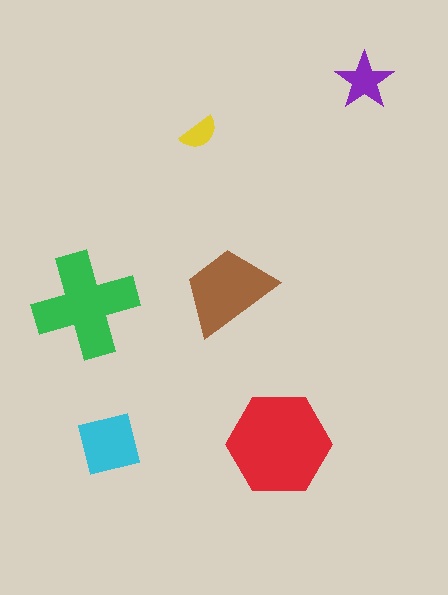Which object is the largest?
The red hexagon.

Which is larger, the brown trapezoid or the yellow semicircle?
The brown trapezoid.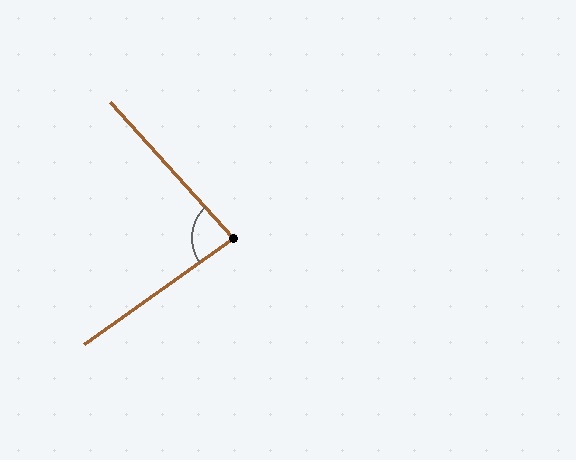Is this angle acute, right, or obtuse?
It is acute.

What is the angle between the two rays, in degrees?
Approximately 83 degrees.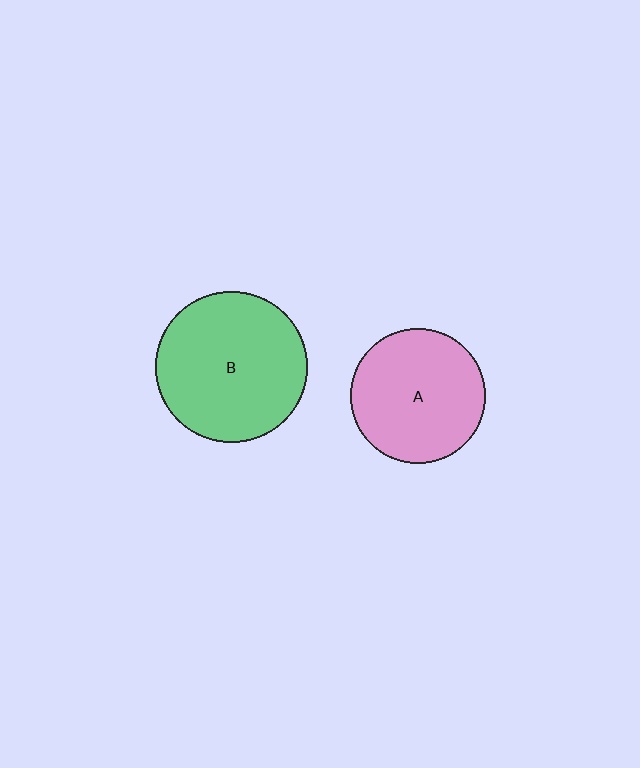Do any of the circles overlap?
No, none of the circles overlap.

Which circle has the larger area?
Circle B (green).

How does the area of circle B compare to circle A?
Approximately 1.3 times.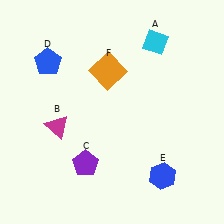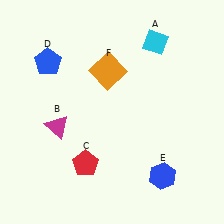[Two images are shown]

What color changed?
The pentagon (C) changed from purple in Image 1 to red in Image 2.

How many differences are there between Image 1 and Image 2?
There is 1 difference between the two images.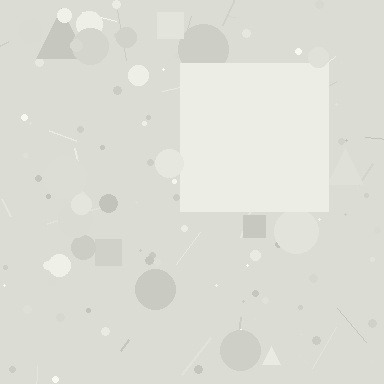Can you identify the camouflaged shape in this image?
The camouflaged shape is a square.